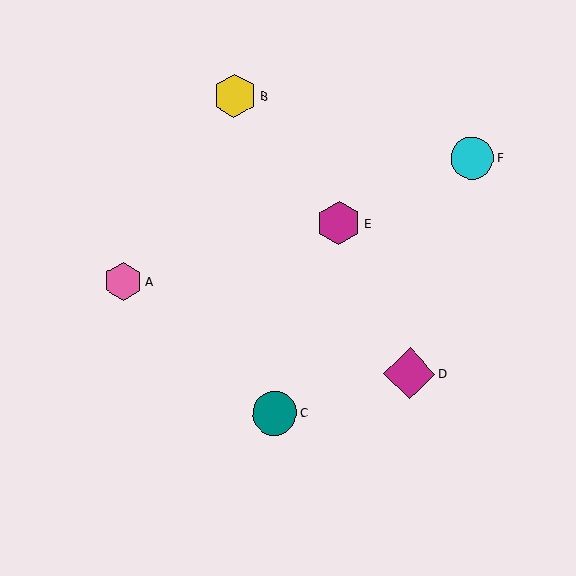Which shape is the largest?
The magenta diamond (labeled D) is the largest.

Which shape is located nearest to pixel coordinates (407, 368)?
The magenta diamond (labeled D) at (410, 374) is nearest to that location.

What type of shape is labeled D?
Shape D is a magenta diamond.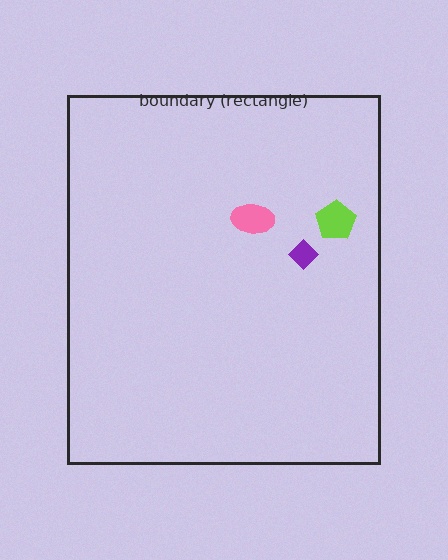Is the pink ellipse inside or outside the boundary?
Inside.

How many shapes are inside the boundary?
3 inside, 0 outside.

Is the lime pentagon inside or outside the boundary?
Inside.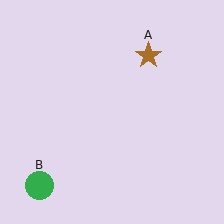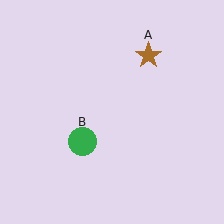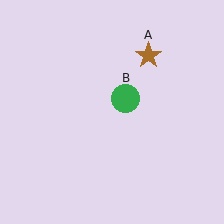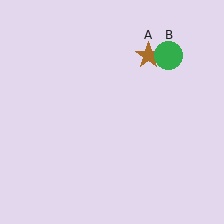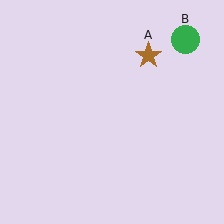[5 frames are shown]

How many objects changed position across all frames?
1 object changed position: green circle (object B).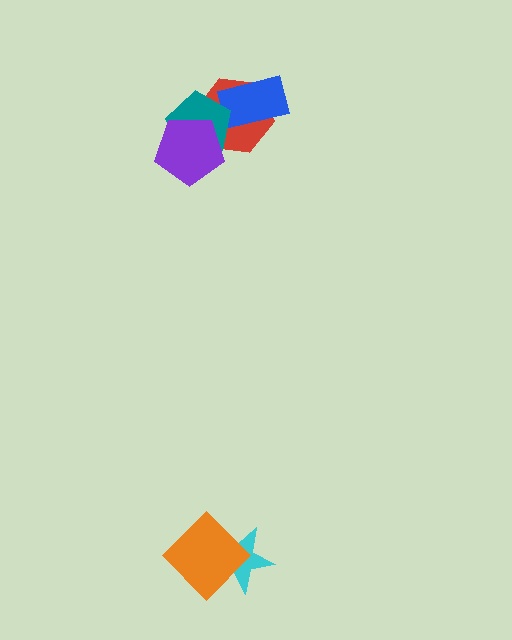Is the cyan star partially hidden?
Yes, it is partially covered by another shape.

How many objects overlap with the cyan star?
1 object overlaps with the cyan star.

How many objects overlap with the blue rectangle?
2 objects overlap with the blue rectangle.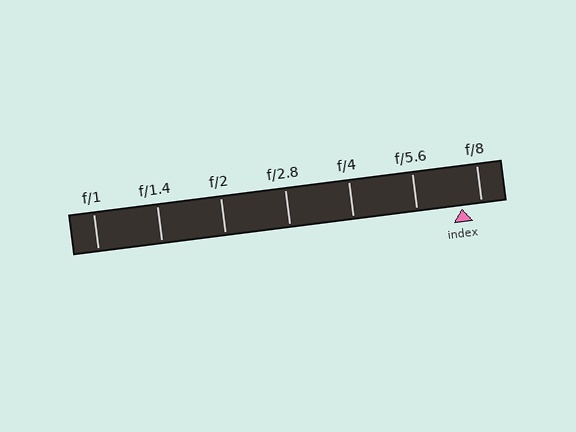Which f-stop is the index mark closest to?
The index mark is closest to f/8.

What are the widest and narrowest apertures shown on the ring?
The widest aperture shown is f/1 and the narrowest is f/8.